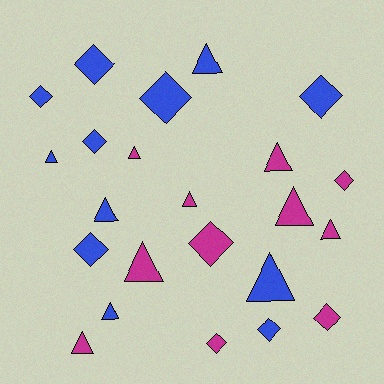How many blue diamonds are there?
There are 7 blue diamonds.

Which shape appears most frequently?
Triangle, with 12 objects.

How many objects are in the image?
There are 23 objects.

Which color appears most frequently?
Blue, with 12 objects.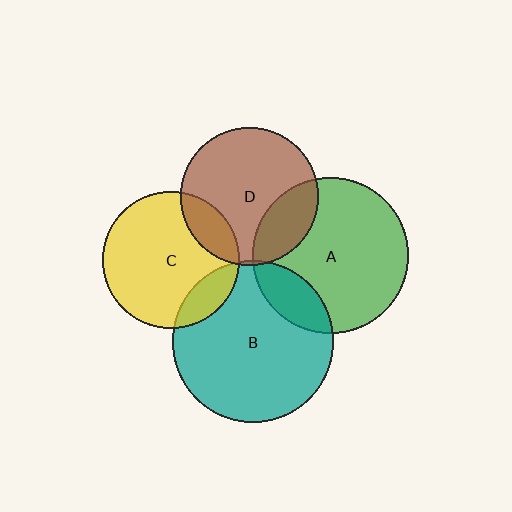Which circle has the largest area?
Circle B (teal).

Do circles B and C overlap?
Yes.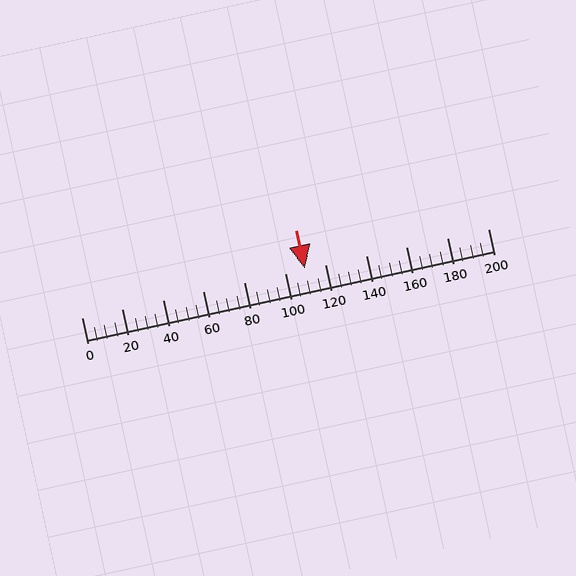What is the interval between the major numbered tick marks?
The major tick marks are spaced 20 units apart.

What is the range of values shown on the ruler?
The ruler shows values from 0 to 200.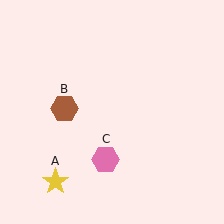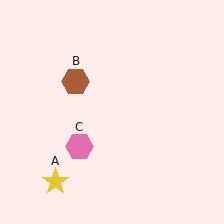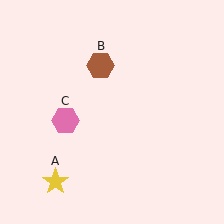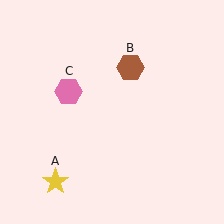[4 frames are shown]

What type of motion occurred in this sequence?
The brown hexagon (object B), pink hexagon (object C) rotated clockwise around the center of the scene.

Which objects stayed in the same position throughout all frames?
Yellow star (object A) remained stationary.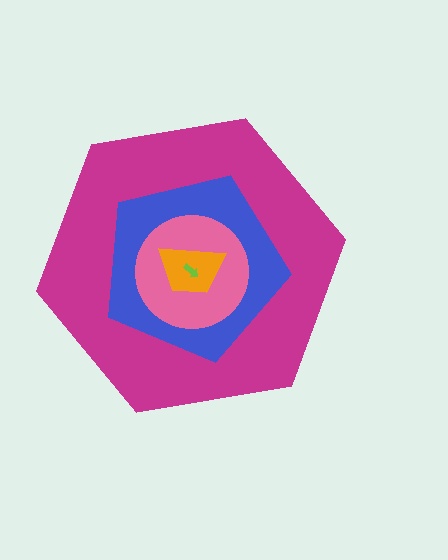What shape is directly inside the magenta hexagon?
The blue pentagon.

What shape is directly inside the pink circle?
The orange trapezoid.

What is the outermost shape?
The magenta hexagon.